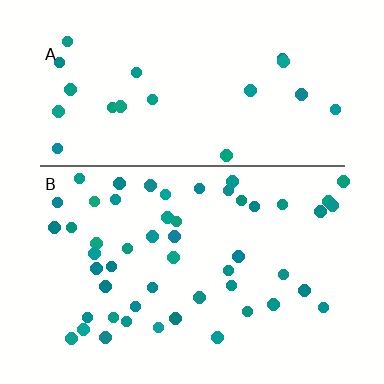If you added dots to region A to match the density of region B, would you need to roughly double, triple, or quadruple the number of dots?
Approximately double.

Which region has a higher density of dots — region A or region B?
B (the bottom).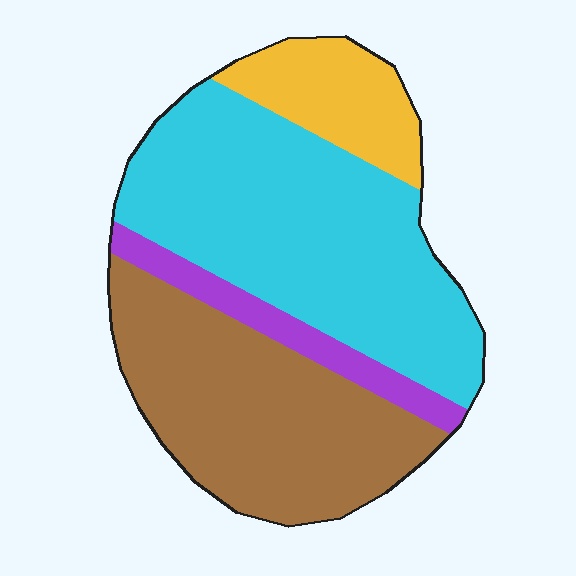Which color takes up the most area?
Cyan, at roughly 45%.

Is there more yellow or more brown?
Brown.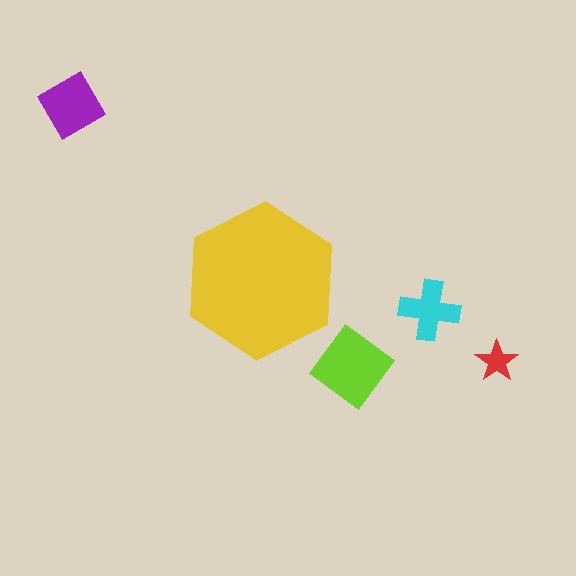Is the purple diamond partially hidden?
No, the purple diamond is fully visible.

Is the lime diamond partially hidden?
No, the lime diamond is fully visible.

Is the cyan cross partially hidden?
No, the cyan cross is fully visible.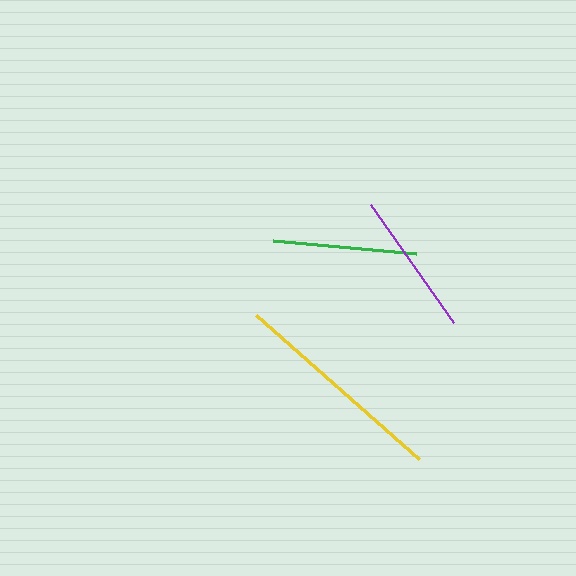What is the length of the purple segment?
The purple segment is approximately 145 pixels long.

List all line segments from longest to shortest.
From longest to shortest: yellow, purple, green.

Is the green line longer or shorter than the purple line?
The purple line is longer than the green line.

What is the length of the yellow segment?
The yellow segment is approximately 218 pixels long.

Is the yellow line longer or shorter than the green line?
The yellow line is longer than the green line.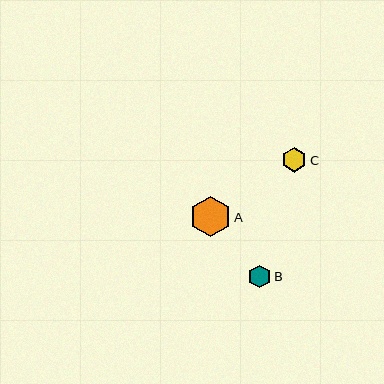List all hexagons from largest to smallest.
From largest to smallest: A, C, B.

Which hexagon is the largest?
Hexagon A is the largest with a size of approximately 41 pixels.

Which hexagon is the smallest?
Hexagon B is the smallest with a size of approximately 23 pixels.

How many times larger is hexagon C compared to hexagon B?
Hexagon C is approximately 1.1 times the size of hexagon B.